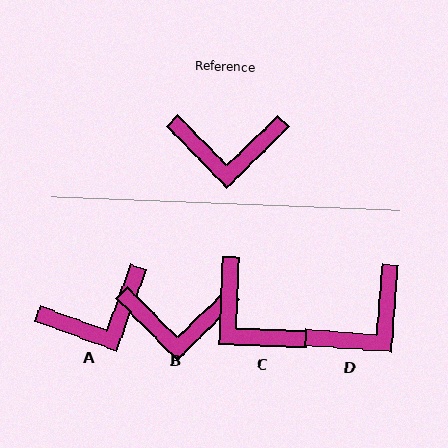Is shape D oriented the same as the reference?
No, it is off by about 41 degrees.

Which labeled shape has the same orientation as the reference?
B.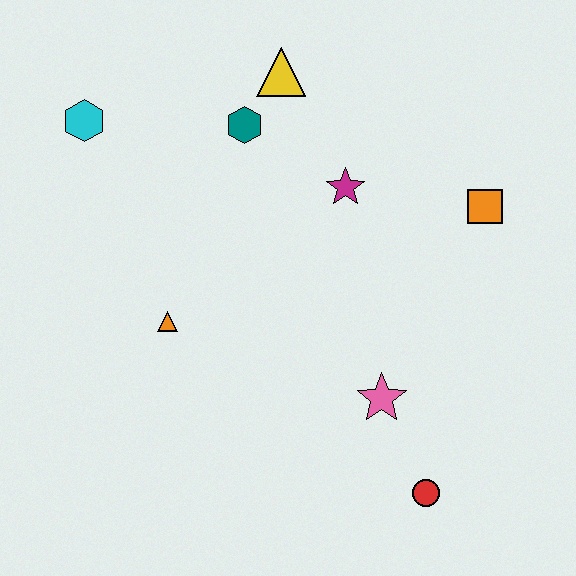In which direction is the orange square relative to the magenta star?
The orange square is to the right of the magenta star.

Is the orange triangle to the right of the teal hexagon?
No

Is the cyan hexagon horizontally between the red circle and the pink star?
No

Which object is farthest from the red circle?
The cyan hexagon is farthest from the red circle.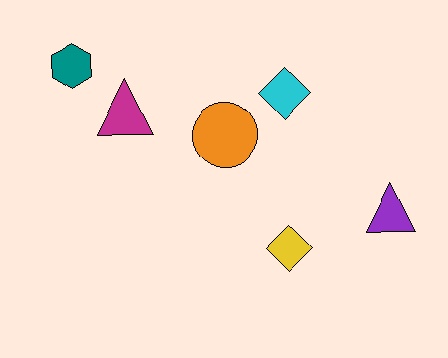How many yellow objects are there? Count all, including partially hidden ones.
There is 1 yellow object.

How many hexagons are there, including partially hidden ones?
There is 1 hexagon.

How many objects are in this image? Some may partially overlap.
There are 6 objects.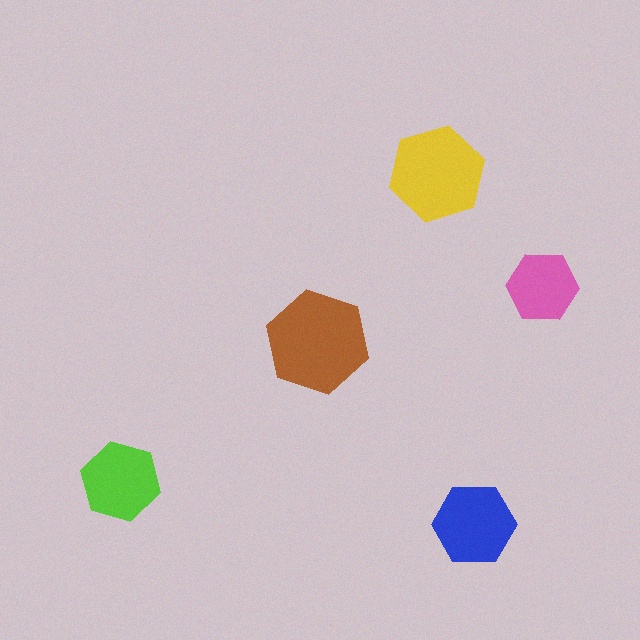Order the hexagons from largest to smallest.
the brown one, the yellow one, the blue one, the lime one, the pink one.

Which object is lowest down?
The blue hexagon is bottommost.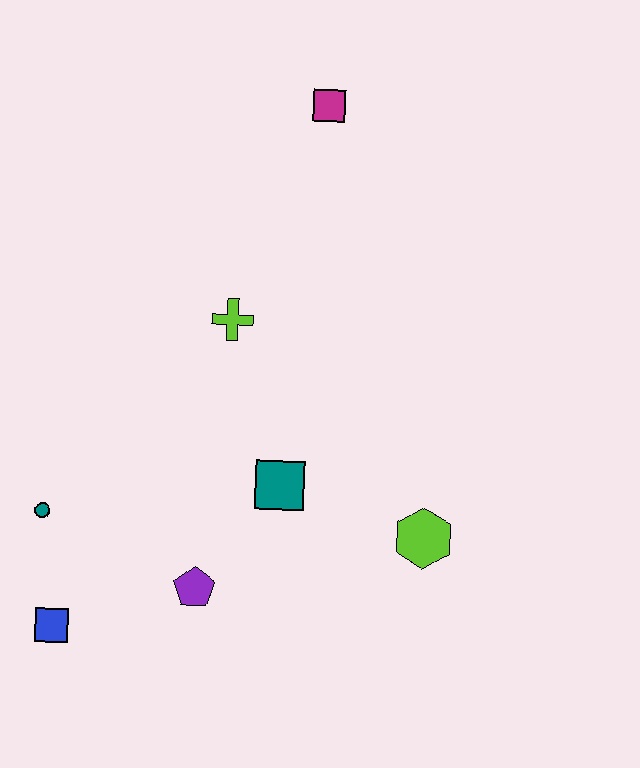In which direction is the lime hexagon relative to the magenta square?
The lime hexagon is below the magenta square.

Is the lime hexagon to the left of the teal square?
No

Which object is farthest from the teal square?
The magenta square is farthest from the teal square.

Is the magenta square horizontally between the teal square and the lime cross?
No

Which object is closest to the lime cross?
The teal square is closest to the lime cross.